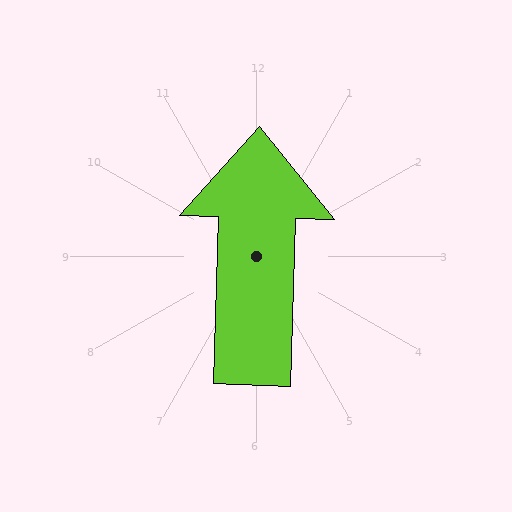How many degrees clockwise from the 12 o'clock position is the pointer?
Approximately 2 degrees.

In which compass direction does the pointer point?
North.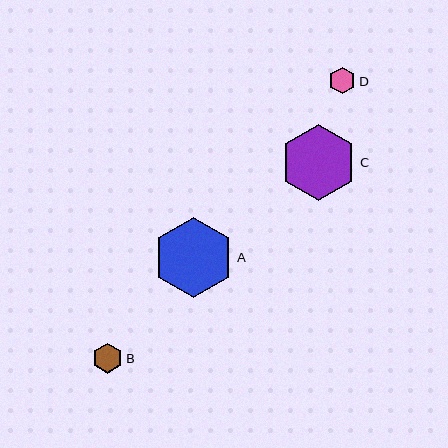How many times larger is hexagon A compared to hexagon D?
Hexagon A is approximately 3.0 times the size of hexagon D.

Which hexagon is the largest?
Hexagon A is the largest with a size of approximately 80 pixels.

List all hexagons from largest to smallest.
From largest to smallest: A, C, B, D.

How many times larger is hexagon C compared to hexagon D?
Hexagon C is approximately 2.8 times the size of hexagon D.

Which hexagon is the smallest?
Hexagon D is the smallest with a size of approximately 27 pixels.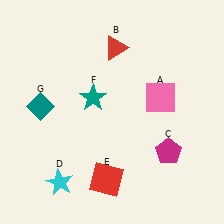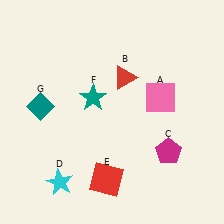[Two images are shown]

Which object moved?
The red triangle (B) moved down.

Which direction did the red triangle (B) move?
The red triangle (B) moved down.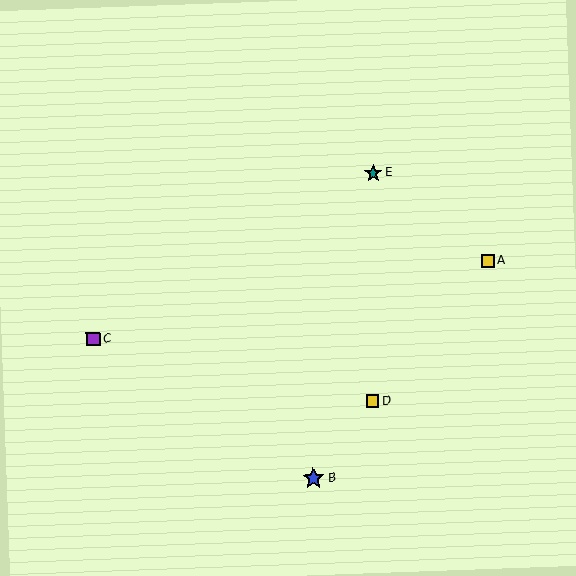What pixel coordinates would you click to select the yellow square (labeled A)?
Click at (488, 261) to select the yellow square A.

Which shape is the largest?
The blue star (labeled B) is the largest.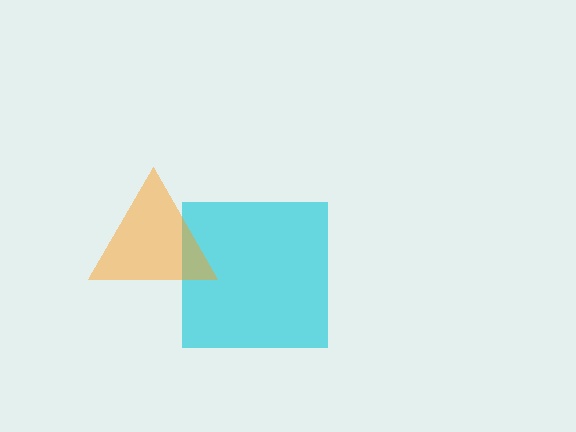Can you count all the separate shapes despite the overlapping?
Yes, there are 2 separate shapes.